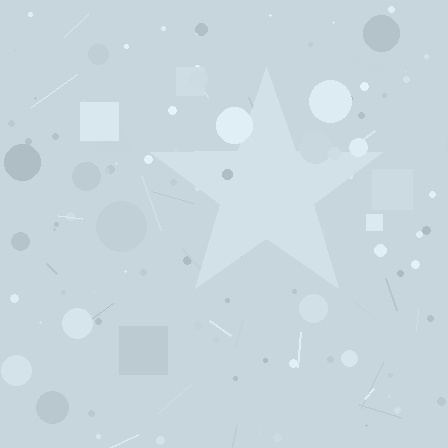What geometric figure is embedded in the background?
A star is embedded in the background.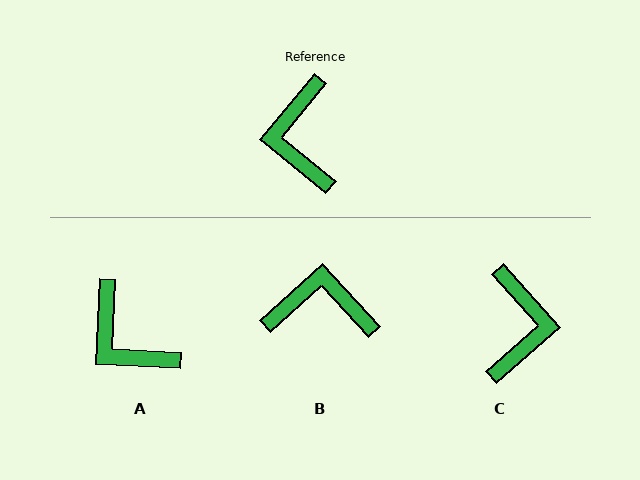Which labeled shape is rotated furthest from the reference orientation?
C, about 171 degrees away.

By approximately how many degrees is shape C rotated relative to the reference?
Approximately 171 degrees counter-clockwise.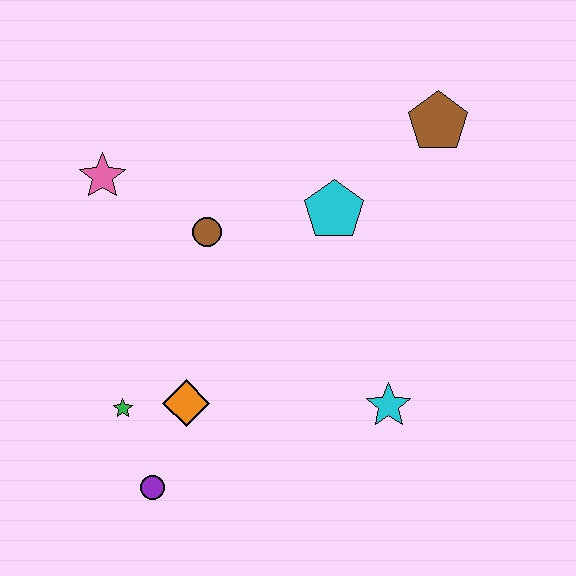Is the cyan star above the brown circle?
No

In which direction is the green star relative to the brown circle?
The green star is below the brown circle.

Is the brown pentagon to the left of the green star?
No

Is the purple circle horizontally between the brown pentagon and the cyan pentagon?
No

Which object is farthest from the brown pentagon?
The purple circle is farthest from the brown pentagon.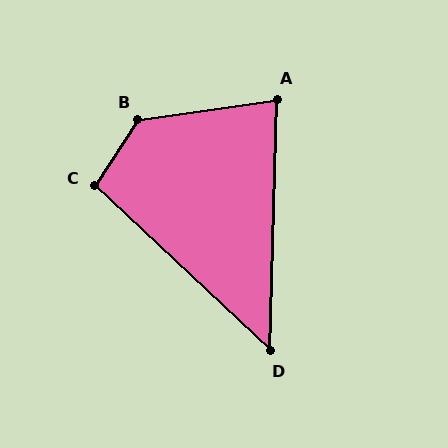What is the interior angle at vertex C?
Approximately 100 degrees (obtuse).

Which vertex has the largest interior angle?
B, at approximately 132 degrees.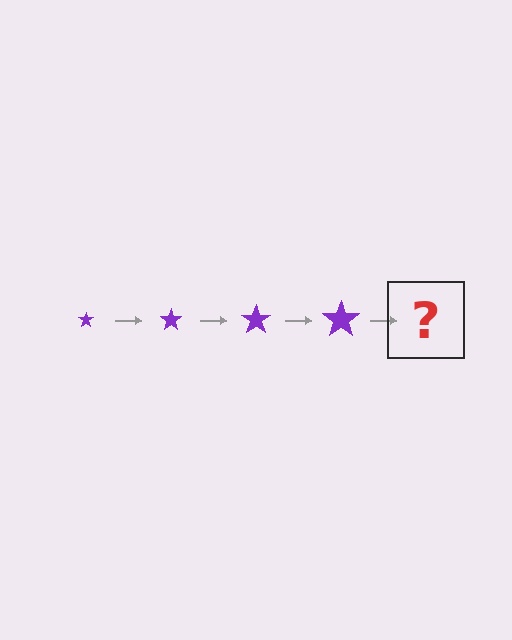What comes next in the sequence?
The next element should be a purple star, larger than the previous one.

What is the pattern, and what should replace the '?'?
The pattern is that the star gets progressively larger each step. The '?' should be a purple star, larger than the previous one.